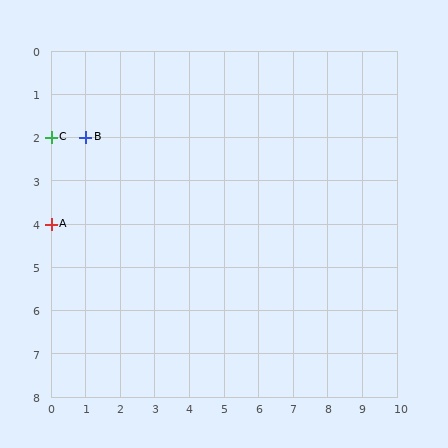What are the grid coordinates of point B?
Point B is at grid coordinates (1, 2).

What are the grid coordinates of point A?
Point A is at grid coordinates (0, 4).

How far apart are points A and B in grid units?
Points A and B are 1 column and 2 rows apart (about 2.2 grid units diagonally).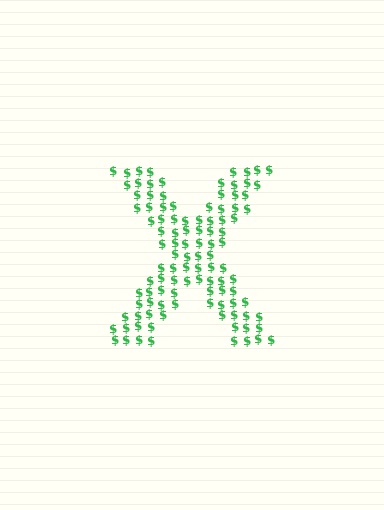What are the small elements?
The small elements are dollar signs.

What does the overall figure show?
The overall figure shows the letter X.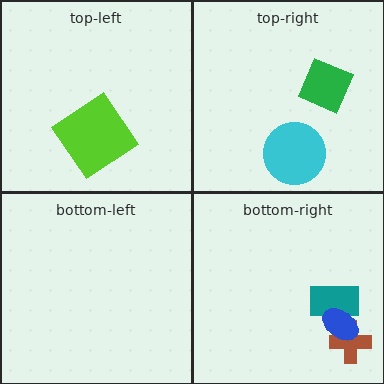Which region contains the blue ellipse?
The bottom-right region.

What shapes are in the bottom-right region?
The teal rectangle, the brown cross, the blue ellipse.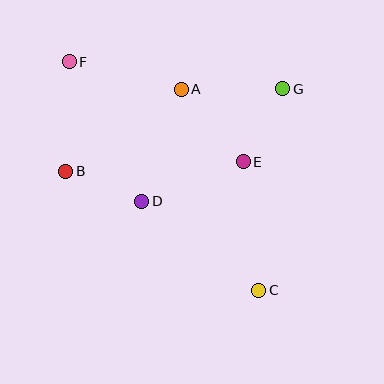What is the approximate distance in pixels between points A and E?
The distance between A and E is approximately 95 pixels.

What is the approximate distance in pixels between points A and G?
The distance between A and G is approximately 102 pixels.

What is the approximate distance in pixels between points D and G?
The distance between D and G is approximately 181 pixels.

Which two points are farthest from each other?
Points C and F are farthest from each other.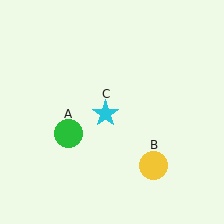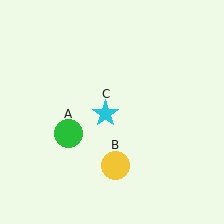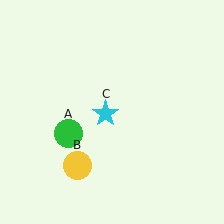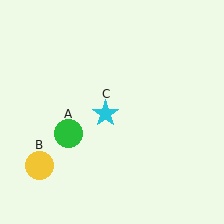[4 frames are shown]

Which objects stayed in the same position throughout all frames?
Green circle (object A) and cyan star (object C) remained stationary.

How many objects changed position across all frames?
1 object changed position: yellow circle (object B).